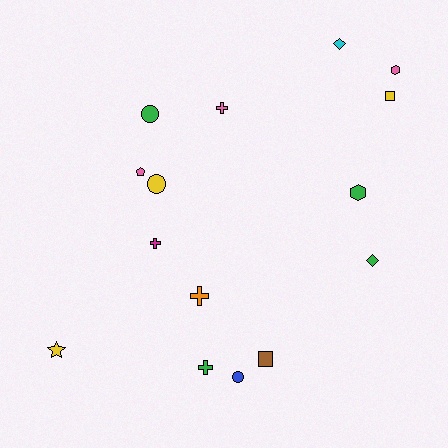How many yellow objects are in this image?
There are 3 yellow objects.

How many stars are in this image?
There is 1 star.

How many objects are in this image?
There are 15 objects.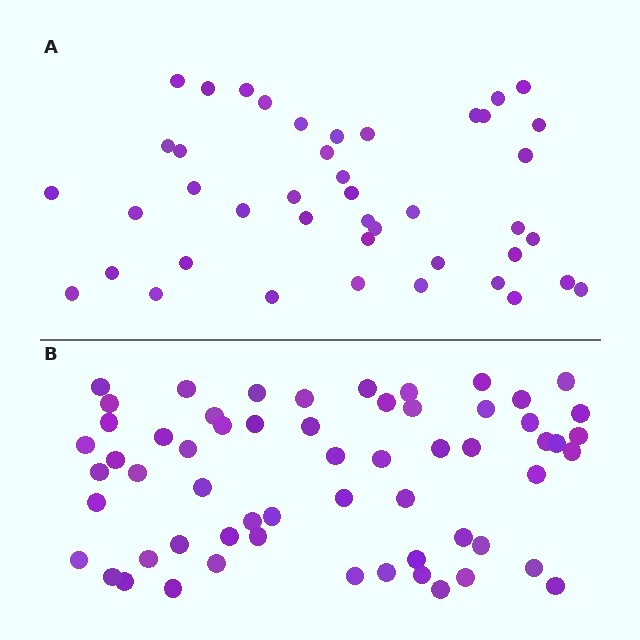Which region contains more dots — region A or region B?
Region B (the bottom region) has more dots.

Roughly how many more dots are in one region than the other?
Region B has approximately 15 more dots than region A.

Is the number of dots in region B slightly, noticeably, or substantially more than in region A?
Region B has noticeably more, but not dramatically so. The ratio is roughly 1.4 to 1.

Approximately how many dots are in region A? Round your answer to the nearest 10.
About 40 dots. (The exact count is 43, which rounds to 40.)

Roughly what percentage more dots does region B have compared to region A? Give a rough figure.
About 40% more.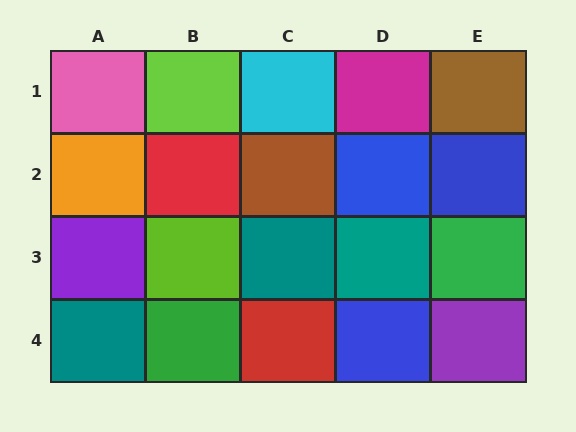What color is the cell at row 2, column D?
Blue.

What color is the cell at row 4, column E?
Purple.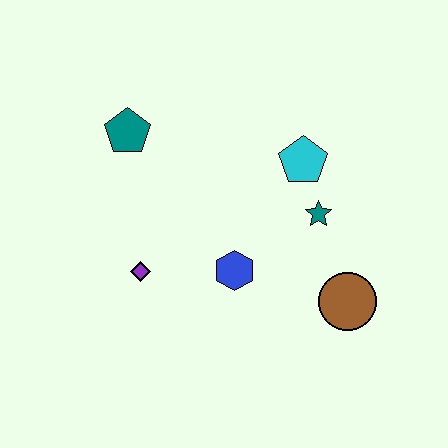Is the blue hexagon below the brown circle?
No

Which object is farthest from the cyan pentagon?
The purple diamond is farthest from the cyan pentagon.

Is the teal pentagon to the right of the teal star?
No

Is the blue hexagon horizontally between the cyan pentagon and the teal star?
No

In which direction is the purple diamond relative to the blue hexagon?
The purple diamond is to the left of the blue hexagon.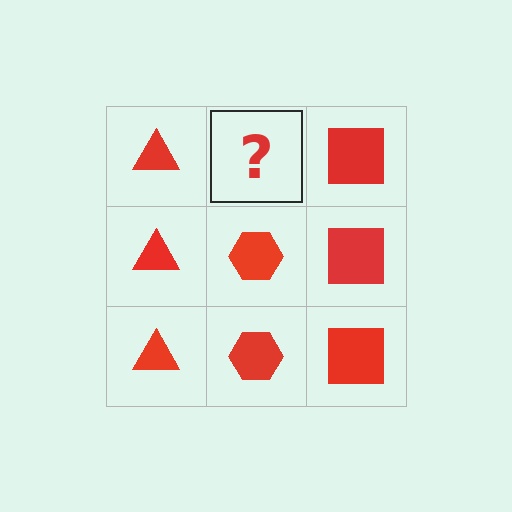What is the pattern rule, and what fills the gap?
The rule is that each column has a consistent shape. The gap should be filled with a red hexagon.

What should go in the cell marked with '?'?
The missing cell should contain a red hexagon.